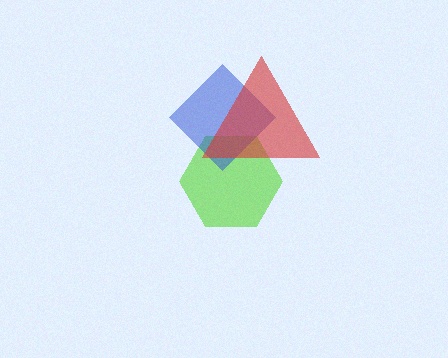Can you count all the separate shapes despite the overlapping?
Yes, there are 3 separate shapes.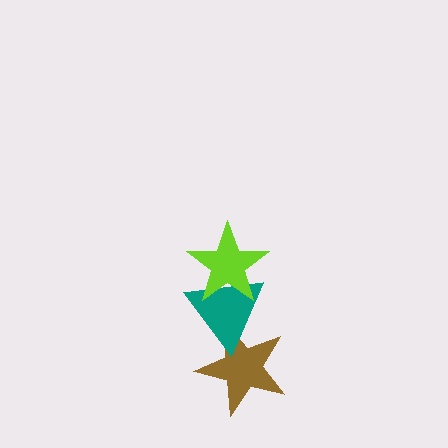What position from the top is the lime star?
The lime star is 1st from the top.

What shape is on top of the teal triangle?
The lime star is on top of the teal triangle.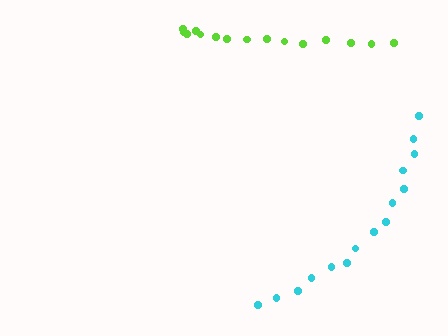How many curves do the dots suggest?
There are 2 distinct paths.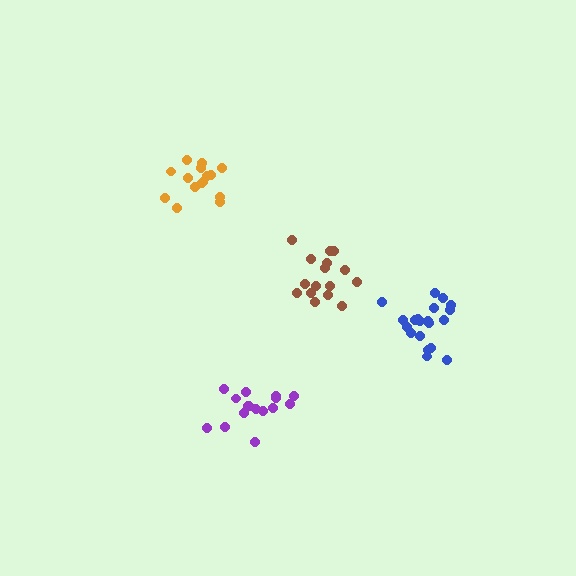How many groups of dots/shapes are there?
There are 4 groups.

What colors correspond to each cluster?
The clusters are colored: blue, purple, orange, brown.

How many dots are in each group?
Group 1: 20 dots, Group 2: 16 dots, Group 3: 15 dots, Group 4: 16 dots (67 total).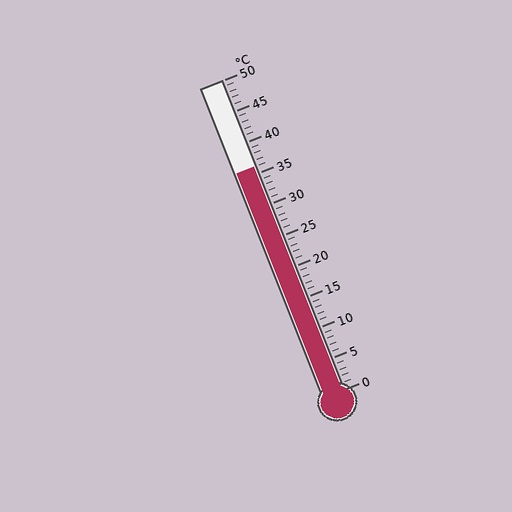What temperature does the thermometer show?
The thermometer shows approximately 36°C.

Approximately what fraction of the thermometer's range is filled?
The thermometer is filled to approximately 70% of its range.